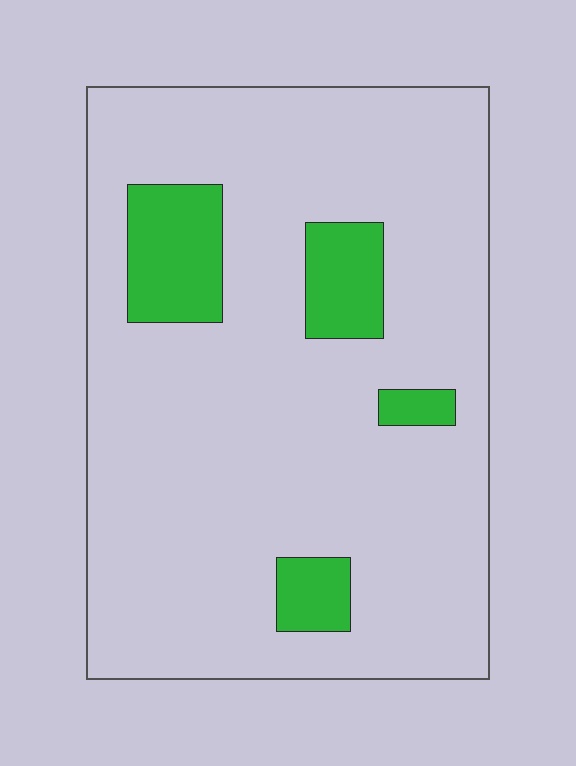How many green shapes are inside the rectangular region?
4.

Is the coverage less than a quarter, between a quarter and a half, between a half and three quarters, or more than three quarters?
Less than a quarter.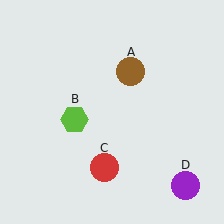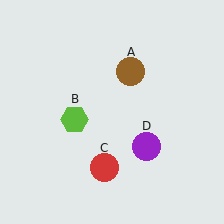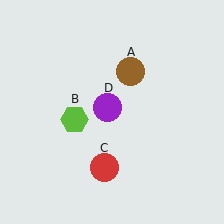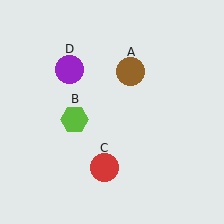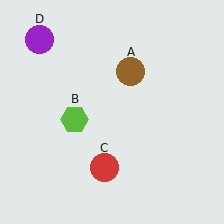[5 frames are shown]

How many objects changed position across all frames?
1 object changed position: purple circle (object D).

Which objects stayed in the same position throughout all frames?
Brown circle (object A) and lime hexagon (object B) and red circle (object C) remained stationary.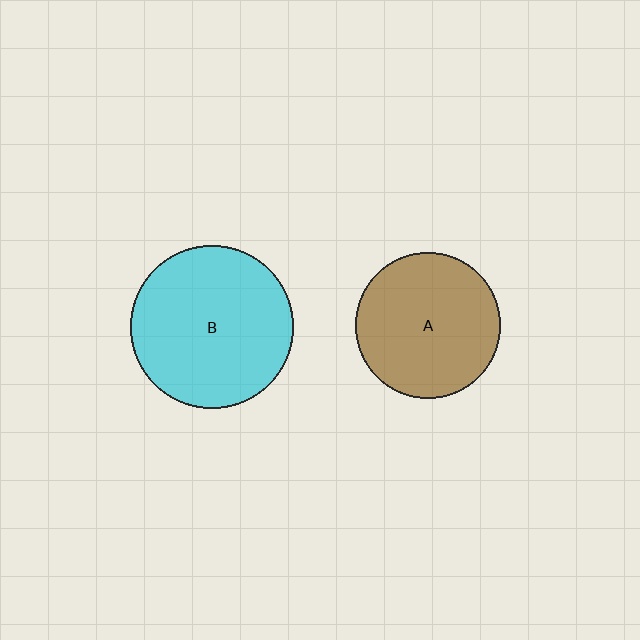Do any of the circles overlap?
No, none of the circles overlap.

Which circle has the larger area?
Circle B (cyan).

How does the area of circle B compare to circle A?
Approximately 1.3 times.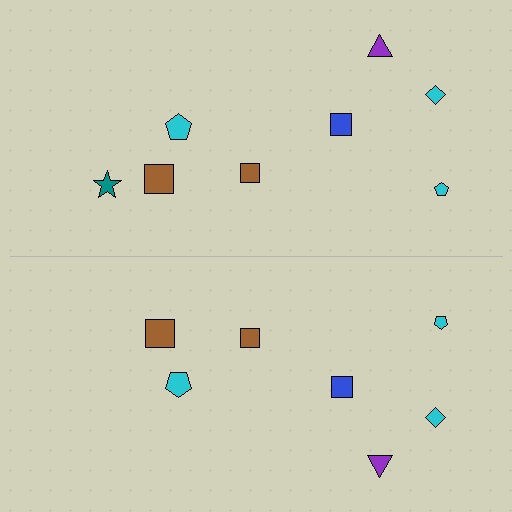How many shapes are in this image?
There are 15 shapes in this image.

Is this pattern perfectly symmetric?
No, the pattern is not perfectly symmetric. A teal star is missing from the bottom side.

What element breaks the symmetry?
A teal star is missing from the bottom side.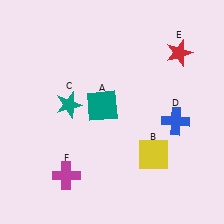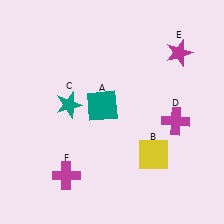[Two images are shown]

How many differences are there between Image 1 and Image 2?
There are 2 differences between the two images.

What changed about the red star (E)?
In Image 1, E is red. In Image 2, it changed to magenta.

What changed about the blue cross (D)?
In Image 1, D is blue. In Image 2, it changed to magenta.